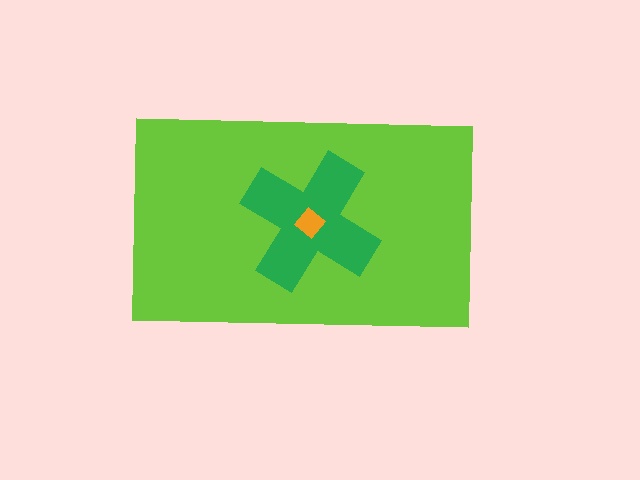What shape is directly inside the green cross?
The orange diamond.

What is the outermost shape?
The lime rectangle.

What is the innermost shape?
The orange diamond.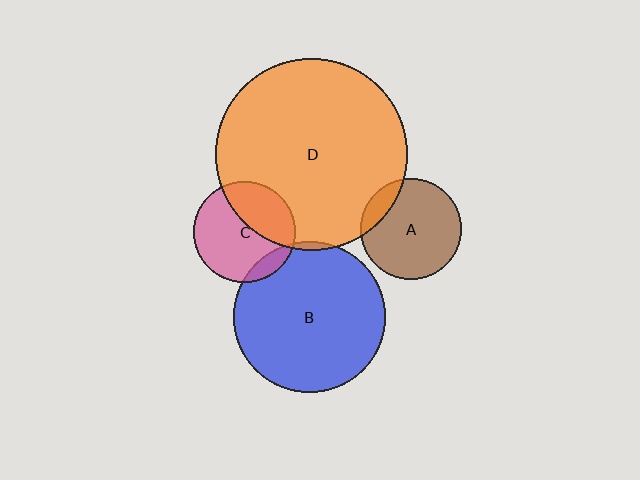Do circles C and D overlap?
Yes.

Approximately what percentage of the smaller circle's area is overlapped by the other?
Approximately 35%.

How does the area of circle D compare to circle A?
Approximately 3.6 times.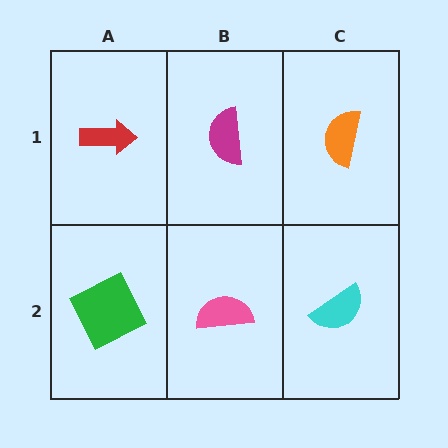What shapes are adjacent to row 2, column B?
A magenta semicircle (row 1, column B), a green square (row 2, column A), a cyan semicircle (row 2, column C).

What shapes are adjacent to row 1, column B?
A pink semicircle (row 2, column B), a red arrow (row 1, column A), an orange semicircle (row 1, column C).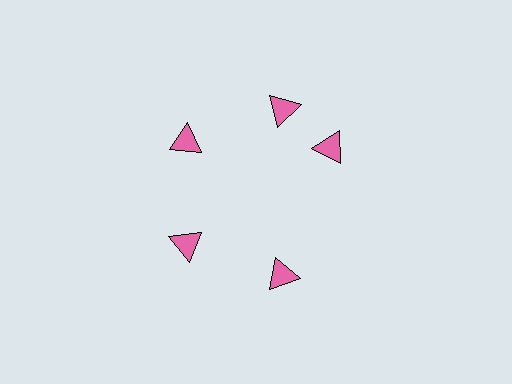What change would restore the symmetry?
The symmetry would be restored by rotating it back into even spacing with its neighbors so that all 5 triangles sit at equal angles and equal distance from the center.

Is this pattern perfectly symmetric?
No. The 5 pink triangles are arranged in a ring, but one element near the 3 o'clock position is rotated out of alignment along the ring, breaking the 5-fold rotational symmetry.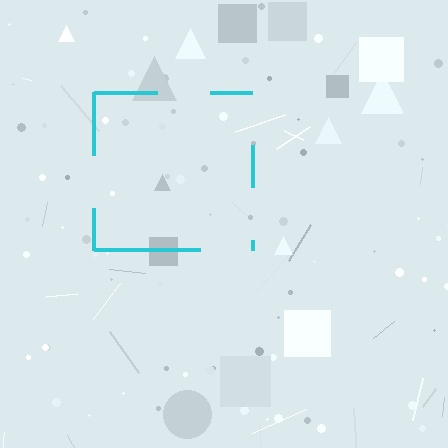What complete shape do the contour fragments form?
The contour fragments form a square.